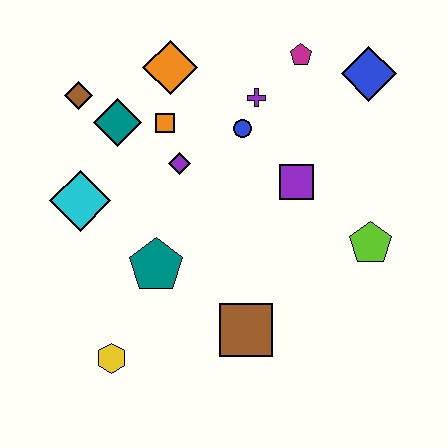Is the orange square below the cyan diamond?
No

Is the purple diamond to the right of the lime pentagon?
No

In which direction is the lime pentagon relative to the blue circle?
The lime pentagon is to the right of the blue circle.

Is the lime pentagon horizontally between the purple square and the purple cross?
No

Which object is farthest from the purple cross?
The yellow hexagon is farthest from the purple cross.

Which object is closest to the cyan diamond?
The teal diamond is closest to the cyan diamond.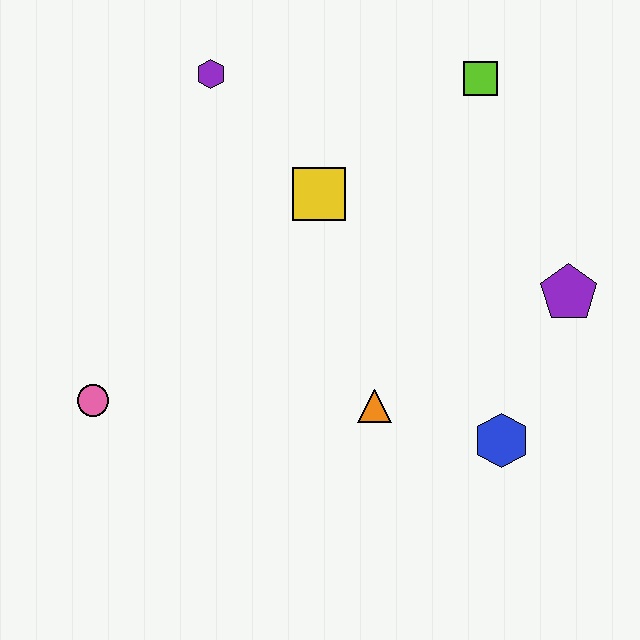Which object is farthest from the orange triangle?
The purple hexagon is farthest from the orange triangle.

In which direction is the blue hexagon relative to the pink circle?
The blue hexagon is to the right of the pink circle.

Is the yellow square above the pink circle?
Yes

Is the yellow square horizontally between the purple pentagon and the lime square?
No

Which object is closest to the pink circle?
The orange triangle is closest to the pink circle.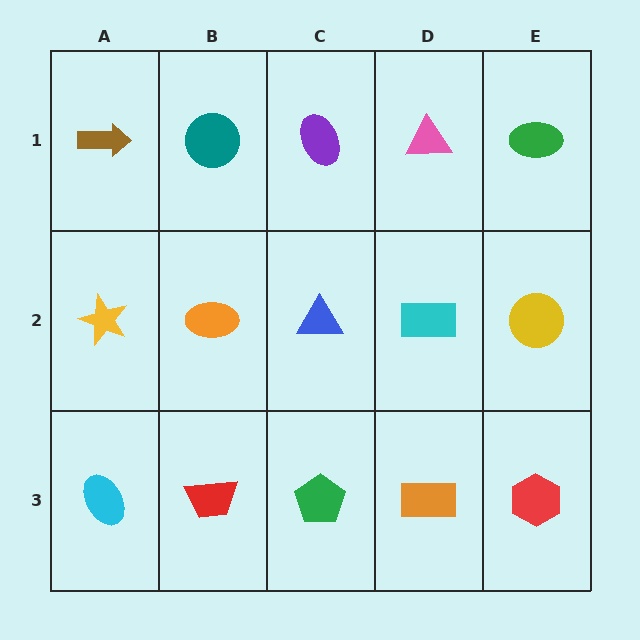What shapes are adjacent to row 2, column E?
A green ellipse (row 1, column E), a red hexagon (row 3, column E), a cyan rectangle (row 2, column D).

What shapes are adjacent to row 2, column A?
A brown arrow (row 1, column A), a cyan ellipse (row 3, column A), an orange ellipse (row 2, column B).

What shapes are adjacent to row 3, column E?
A yellow circle (row 2, column E), an orange rectangle (row 3, column D).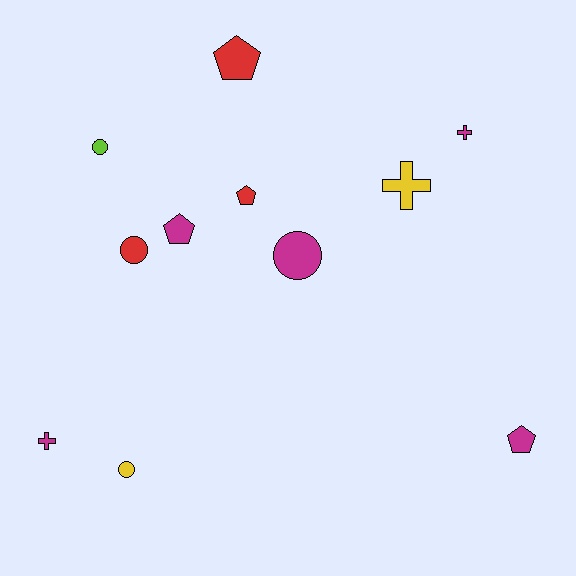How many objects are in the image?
There are 11 objects.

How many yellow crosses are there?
There is 1 yellow cross.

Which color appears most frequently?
Magenta, with 5 objects.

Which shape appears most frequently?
Circle, with 4 objects.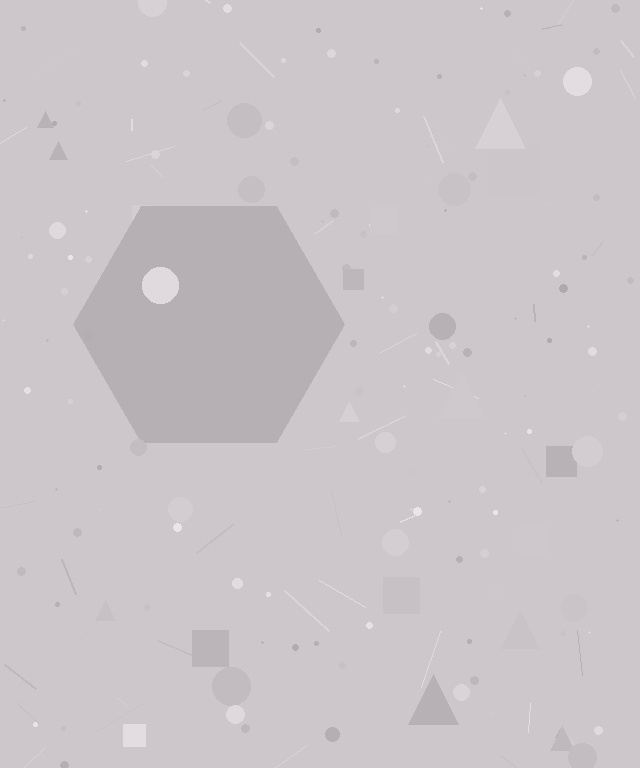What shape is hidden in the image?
A hexagon is hidden in the image.